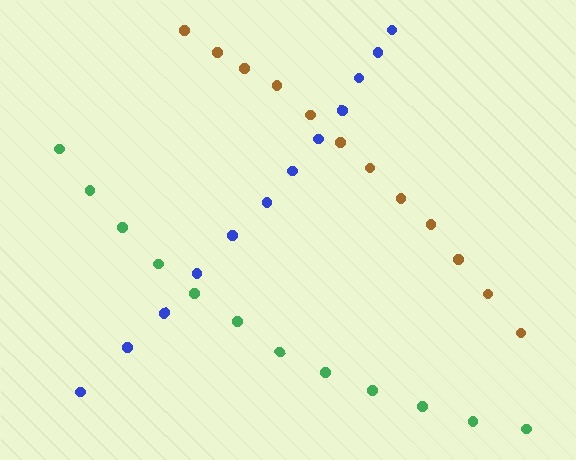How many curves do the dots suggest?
There are 3 distinct paths.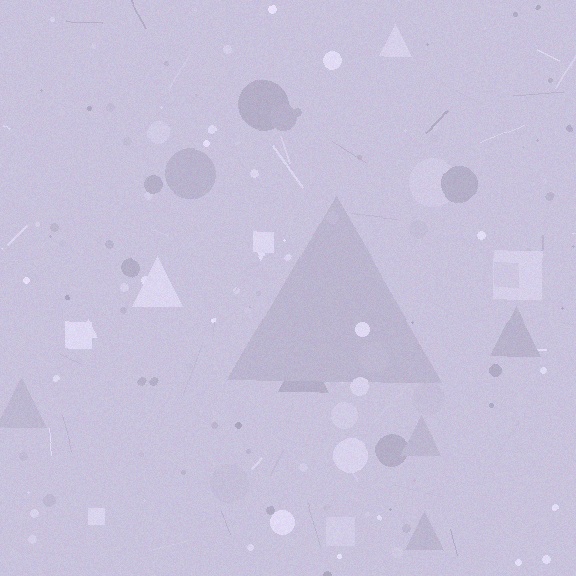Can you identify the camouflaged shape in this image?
The camouflaged shape is a triangle.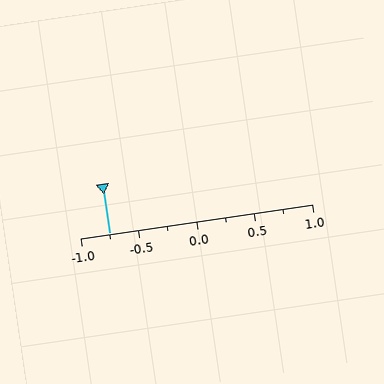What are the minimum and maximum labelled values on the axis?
The axis runs from -1.0 to 1.0.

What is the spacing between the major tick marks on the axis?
The major ticks are spaced 0.5 apart.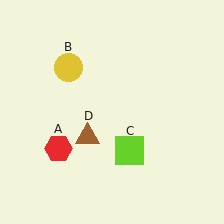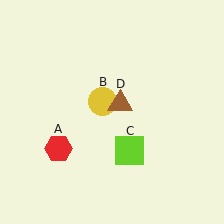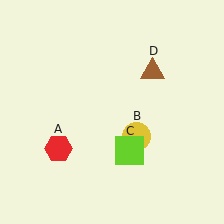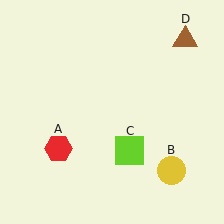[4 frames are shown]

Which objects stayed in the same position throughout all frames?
Red hexagon (object A) and lime square (object C) remained stationary.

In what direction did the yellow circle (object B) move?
The yellow circle (object B) moved down and to the right.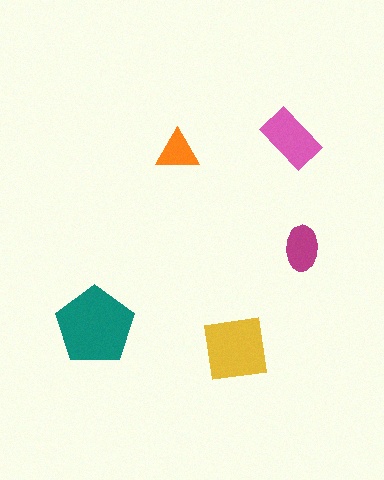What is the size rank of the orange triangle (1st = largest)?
5th.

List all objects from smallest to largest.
The orange triangle, the magenta ellipse, the pink rectangle, the yellow square, the teal pentagon.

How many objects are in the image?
There are 5 objects in the image.